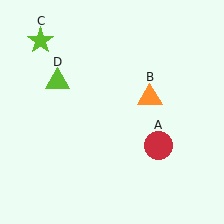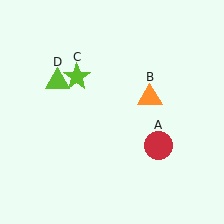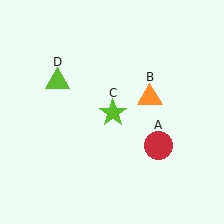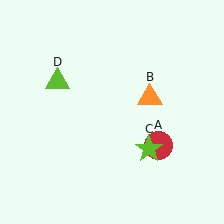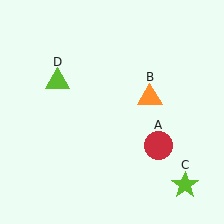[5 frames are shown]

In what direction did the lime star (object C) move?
The lime star (object C) moved down and to the right.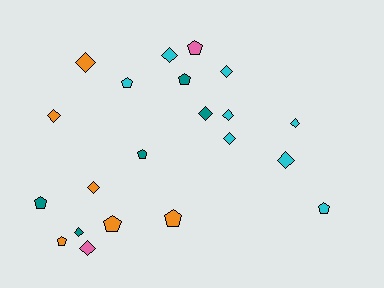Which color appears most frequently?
Cyan, with 8 objects.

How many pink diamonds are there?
There is 1 pink diamond.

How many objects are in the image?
There are 21 objects.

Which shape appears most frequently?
Diamond, with 12 objects.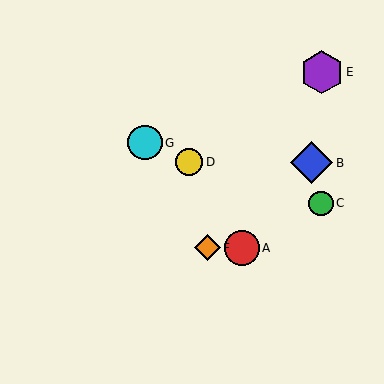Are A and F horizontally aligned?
Yes, both are at y≈248.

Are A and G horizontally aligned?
No, A is at y≈248 and G is at y≈143.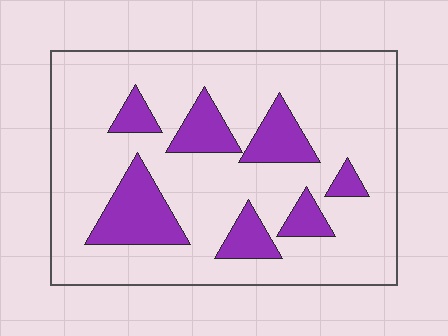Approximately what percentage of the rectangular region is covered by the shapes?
Approximately 20%.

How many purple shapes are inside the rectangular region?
7.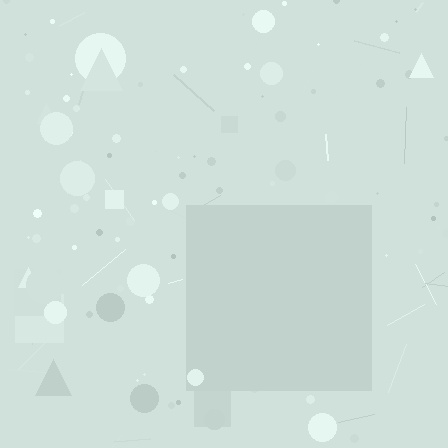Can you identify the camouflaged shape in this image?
The camouflaged shape is a square.